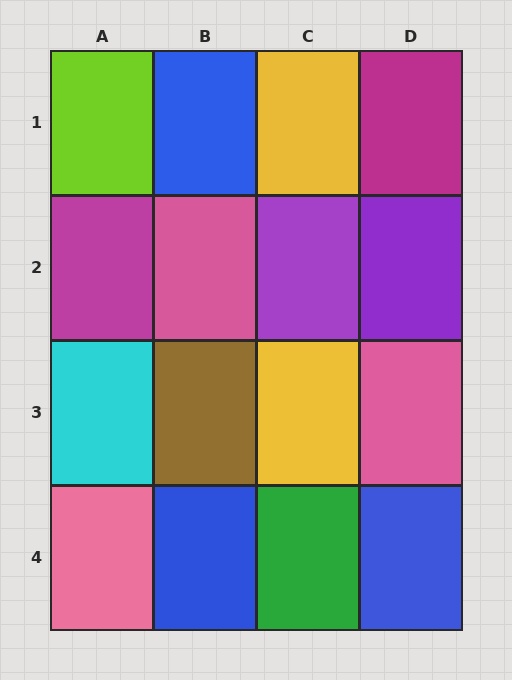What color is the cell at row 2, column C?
Purple.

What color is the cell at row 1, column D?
Magenta.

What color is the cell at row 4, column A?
Pink.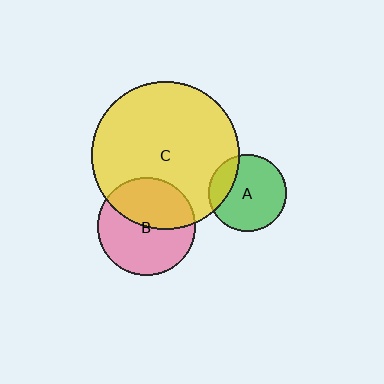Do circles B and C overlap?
Yes.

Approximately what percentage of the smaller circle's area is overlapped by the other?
Approximately 45%.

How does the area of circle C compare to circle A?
Approximately 3.6 times.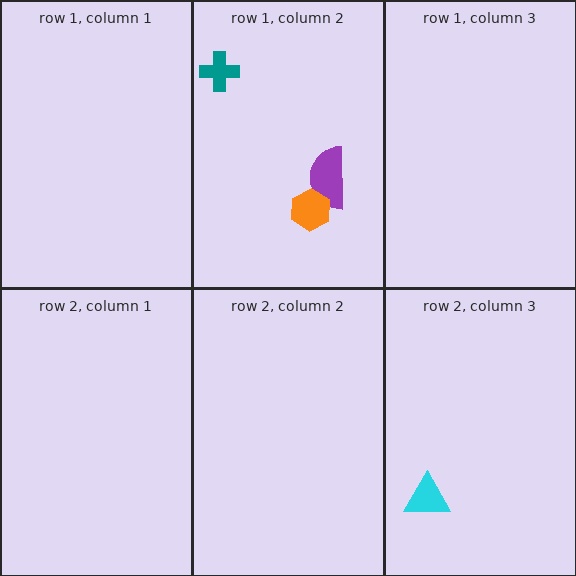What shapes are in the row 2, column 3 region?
The cyan triangle.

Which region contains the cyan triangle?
The row 2, column 3 region.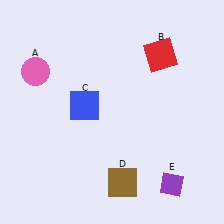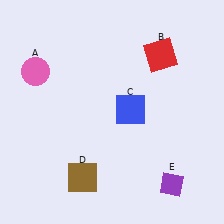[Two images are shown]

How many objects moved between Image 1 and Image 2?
2 objects moved between the two images.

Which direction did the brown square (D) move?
The brown square (D) moved left.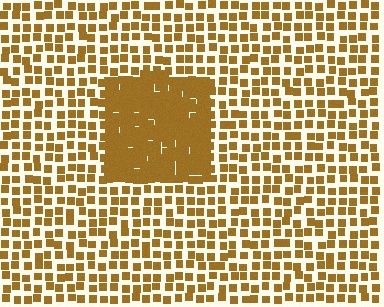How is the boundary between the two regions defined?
The boundary is defined by a change in element density (approximately 2.4x ratio). All elements are the same color, size, and shape.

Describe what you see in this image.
The image contains small brown elements arranged at two different densities. A rectangle-shaped region is visible where the elements are more densely packed than the surrounding area.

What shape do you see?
I see a rectangle.